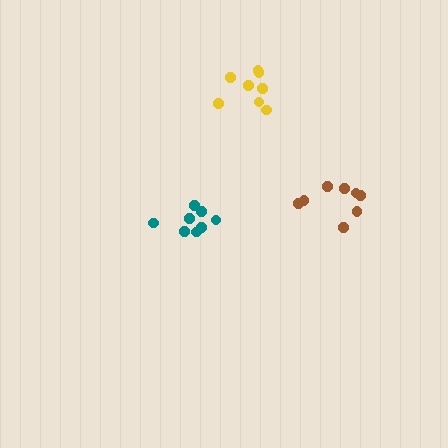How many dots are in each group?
Group 1: 8 dots, Group 2: 8 dots, Group 3: 8 dots (24 total).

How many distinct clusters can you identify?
There are 3 distinct clusters.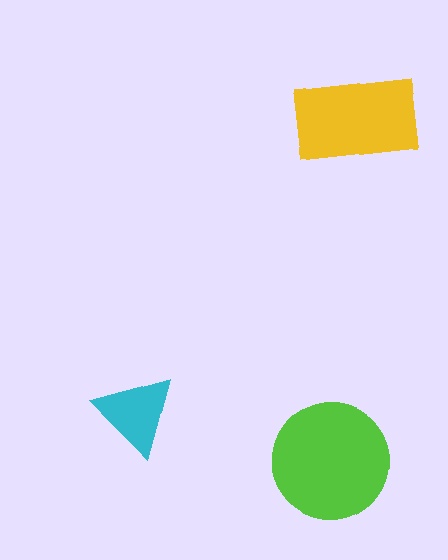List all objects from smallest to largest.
The cyan triangle, the yellow rectangle, the lime circle.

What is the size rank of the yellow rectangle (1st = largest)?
2nd.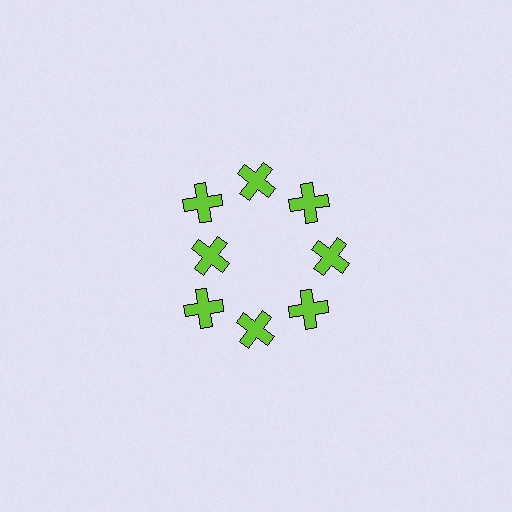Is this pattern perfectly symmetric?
No. The 8 lime crosses are arranged in a ring, but one element near the 9 o'clock position is pulled inward toward the center, breaking the 8-fold rotational symmetry.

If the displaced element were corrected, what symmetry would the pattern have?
It would have 8-fold rotational symmetry — the pattern would map onto itself every 45 degrees.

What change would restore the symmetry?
The symmetry would be restored by moving it outward, back onto the ring so that all 8 crosses sit at equal angles and equal distance from the center.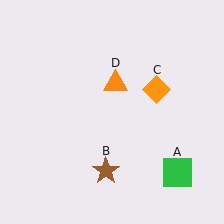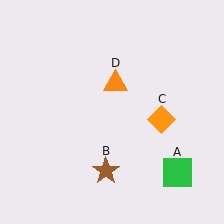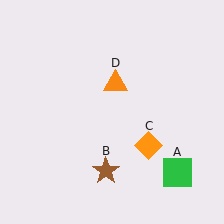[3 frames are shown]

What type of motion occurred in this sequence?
The orange diamond (object C) rotated clockwise around the center of the scene.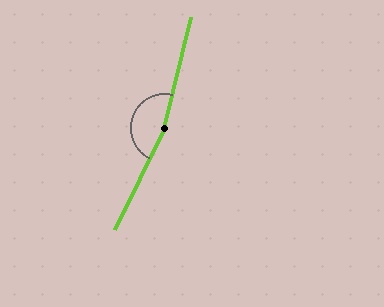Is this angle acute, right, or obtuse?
It is obtuse.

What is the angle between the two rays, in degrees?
Approximately 167 degrees.